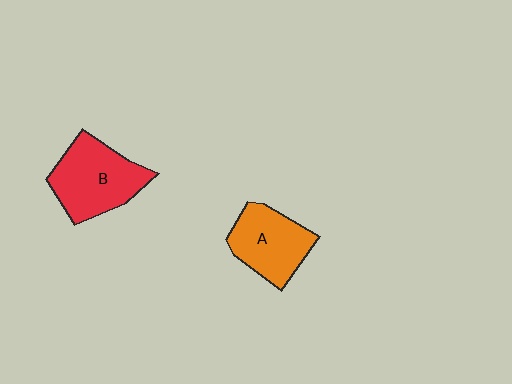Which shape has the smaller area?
Shape A (orange).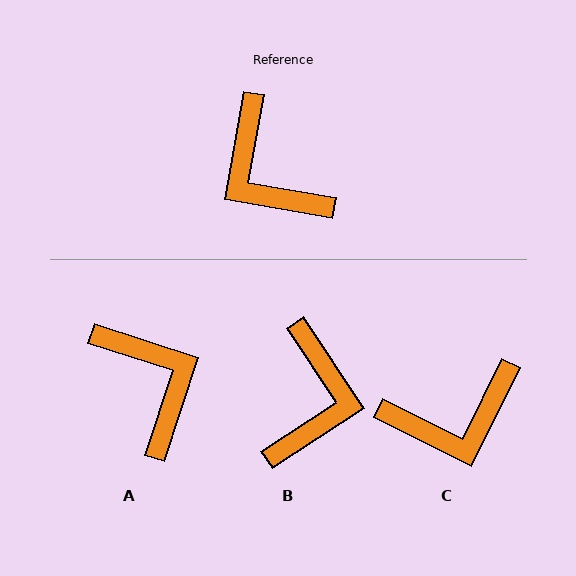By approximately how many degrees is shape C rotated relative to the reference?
Approximately 74 degrees counter-clockwise.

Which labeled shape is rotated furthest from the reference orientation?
A, about 172 degrees away.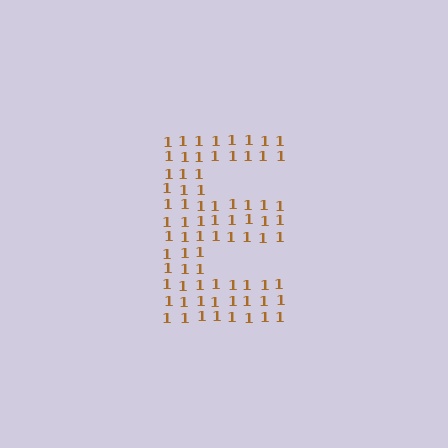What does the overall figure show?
The overall figure shows the letter E.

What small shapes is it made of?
It is made of small digit 1's.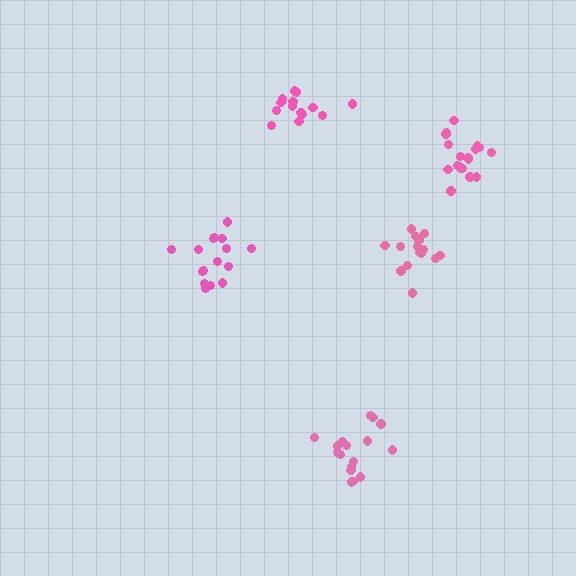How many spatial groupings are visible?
There are 5 spatial groupings.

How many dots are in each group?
Group 1: 14 dots, Group 2: 16 dots, Group 3: 18 dots, Group 4: 15 dots, Group 5: 17 dots (80 total).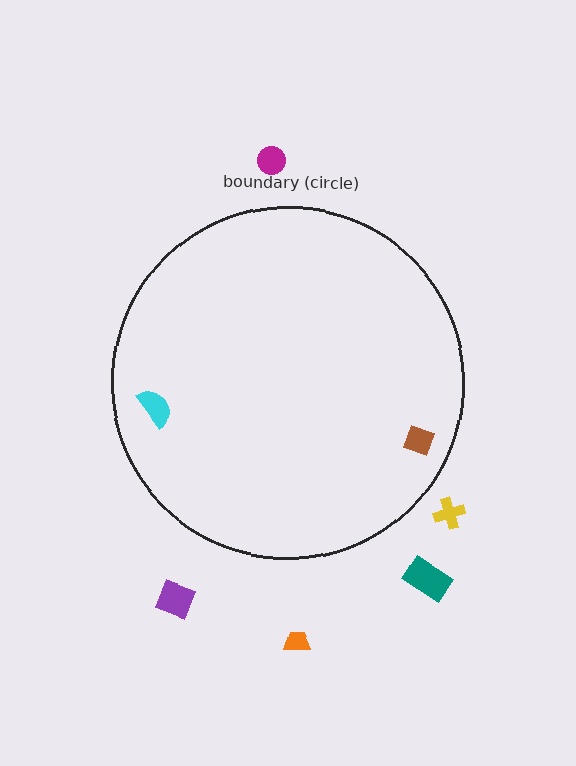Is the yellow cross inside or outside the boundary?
Outside.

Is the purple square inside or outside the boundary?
Outside.